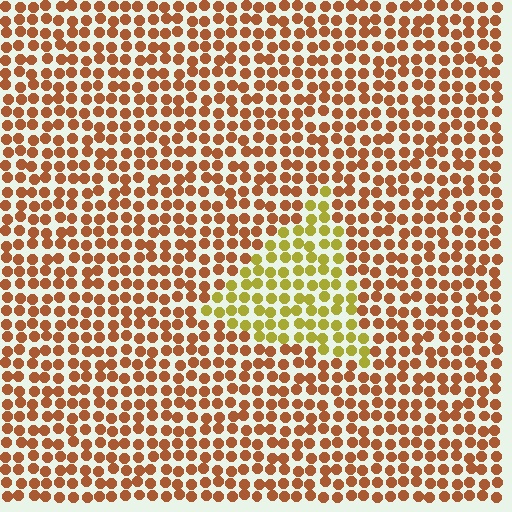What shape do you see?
I see a triangle.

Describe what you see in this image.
The image is filled with small brown elements in a uniform arrangement. A triangle-shaped region is visible where the elements are tinted to a slightly different hue, forming a subtle color boundary.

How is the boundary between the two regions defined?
The boundary is defined purely by a slight shift in hue (about 42 degrees). Spacing, size, and orientation are identical on both sides.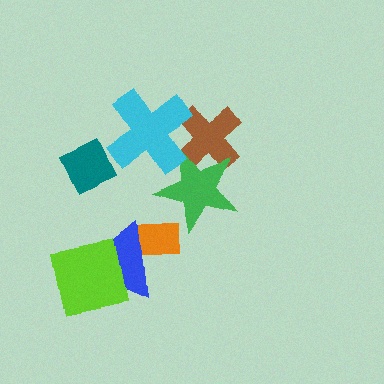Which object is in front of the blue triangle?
The lime square is in front of the blue triangle.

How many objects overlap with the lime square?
1 object overlaps with the lime square.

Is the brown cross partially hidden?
Yes, it is partially covered by another shape.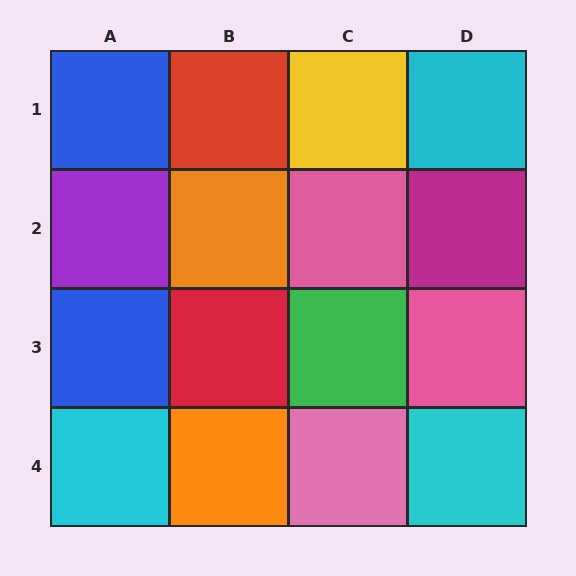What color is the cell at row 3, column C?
Green.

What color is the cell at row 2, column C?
Pink.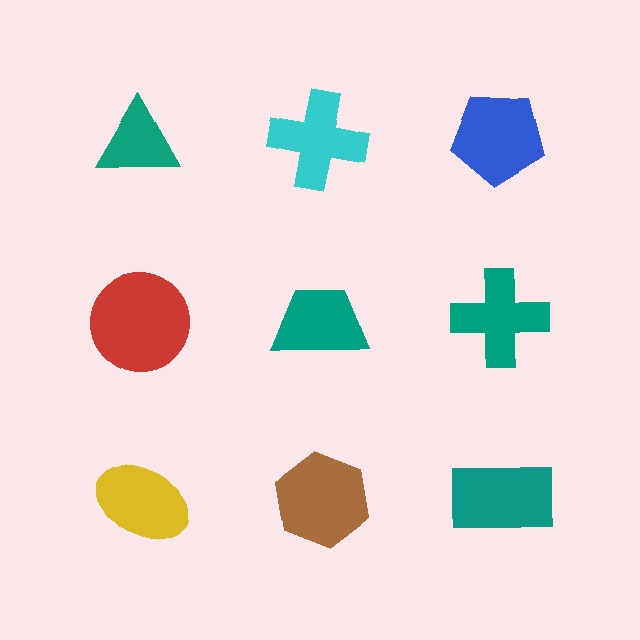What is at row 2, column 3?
A teal cross.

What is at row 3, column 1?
A yellow ellipse.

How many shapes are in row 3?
3 shapes.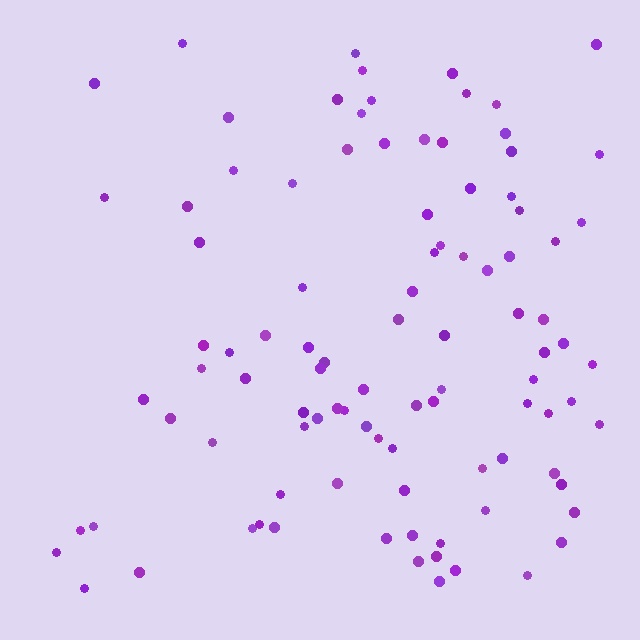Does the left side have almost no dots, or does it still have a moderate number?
Still a moderate number, just noticeably fewer than the right.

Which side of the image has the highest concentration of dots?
The right.